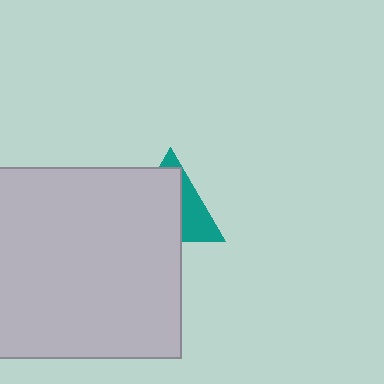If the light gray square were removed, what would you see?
You would see the complete teal triangle.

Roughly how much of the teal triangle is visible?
A small part of it is visible (roughly 37%).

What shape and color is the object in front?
The object in front is a light gray square.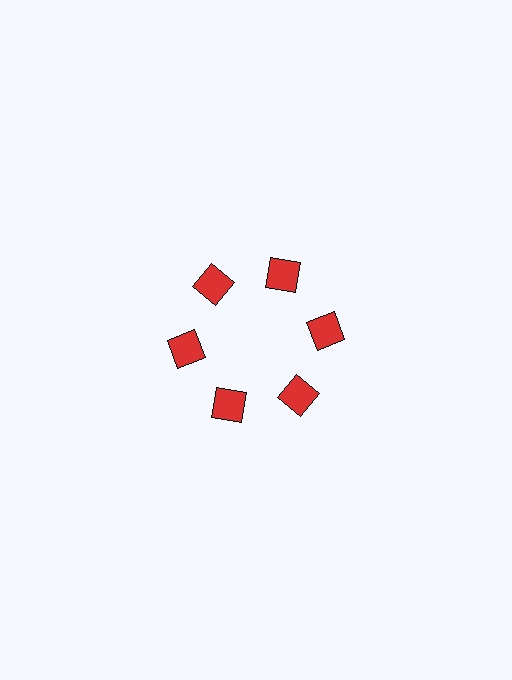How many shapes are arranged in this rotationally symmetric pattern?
There are 6 shapes, arranged in 6 groups of 1.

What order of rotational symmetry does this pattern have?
This pattern has 6-fold rotational symmetry.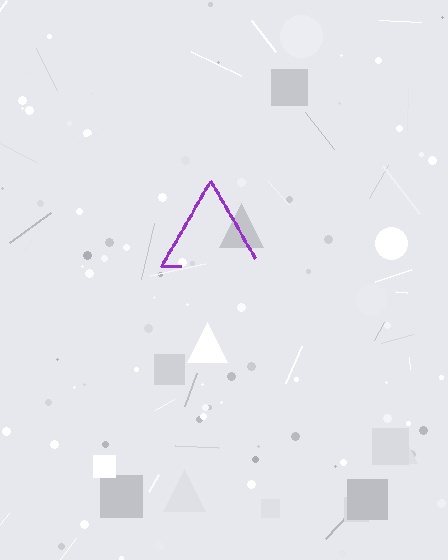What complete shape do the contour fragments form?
The contour fragments form a triangle.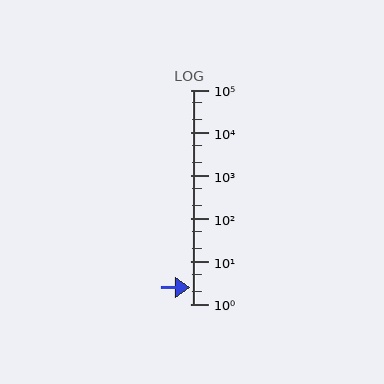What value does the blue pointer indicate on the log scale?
The pointer indicates approximately 2.4.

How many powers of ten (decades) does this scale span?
The scale spans 5 decades, from 1 to 100000.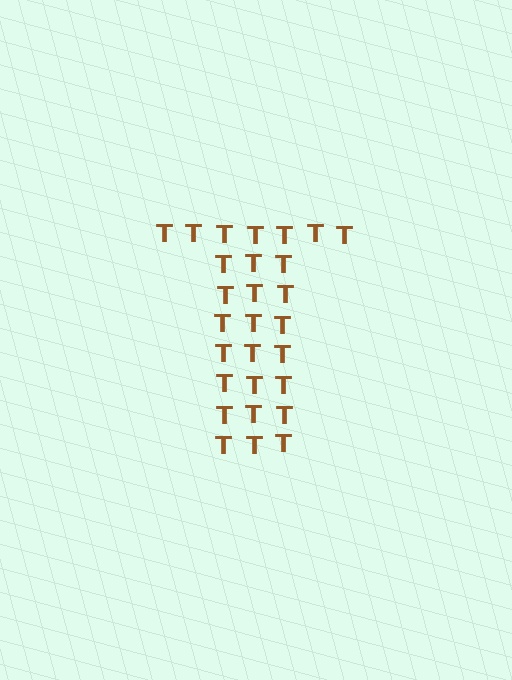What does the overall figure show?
The overall figure shows the letter T.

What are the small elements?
The small elements are letter T's.